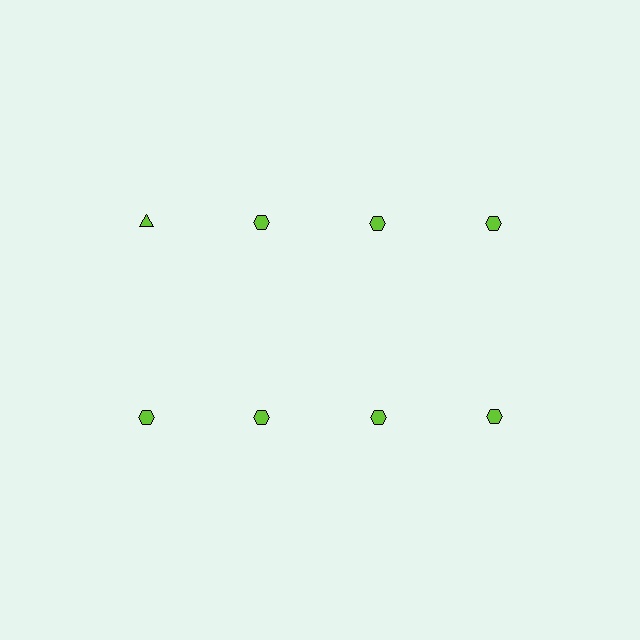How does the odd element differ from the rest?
It has a different shape: triangle instead of hexagon.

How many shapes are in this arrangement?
There are 8 shapes arranged in a grid pattern.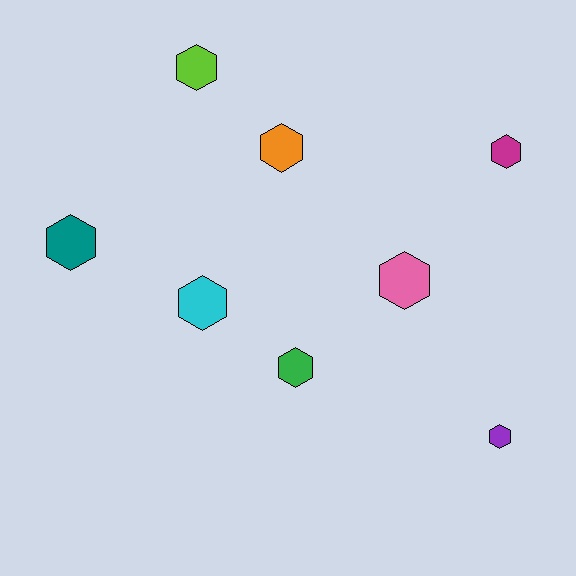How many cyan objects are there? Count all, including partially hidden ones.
There is 1 cyan object.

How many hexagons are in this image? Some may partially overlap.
There are 8 hexagons.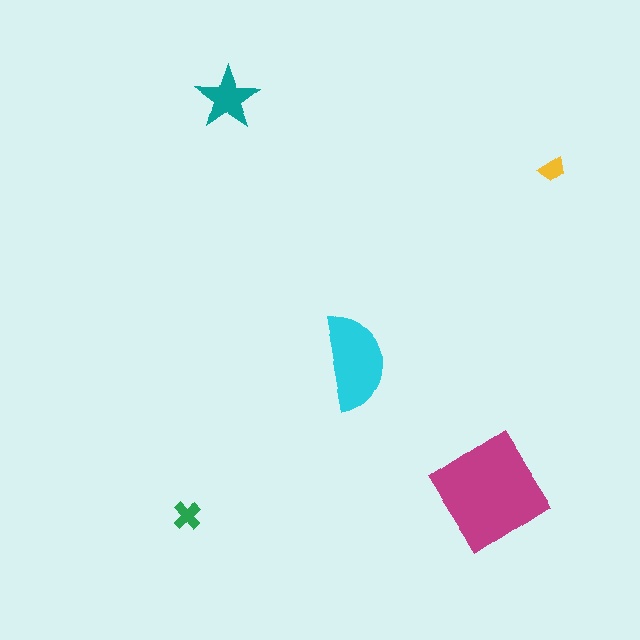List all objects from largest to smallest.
The magenta diamond, the cyan semicircle, the teal star, the green cross, the yellow trapezoid.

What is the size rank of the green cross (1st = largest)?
4th.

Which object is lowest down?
The green cross is bottommost.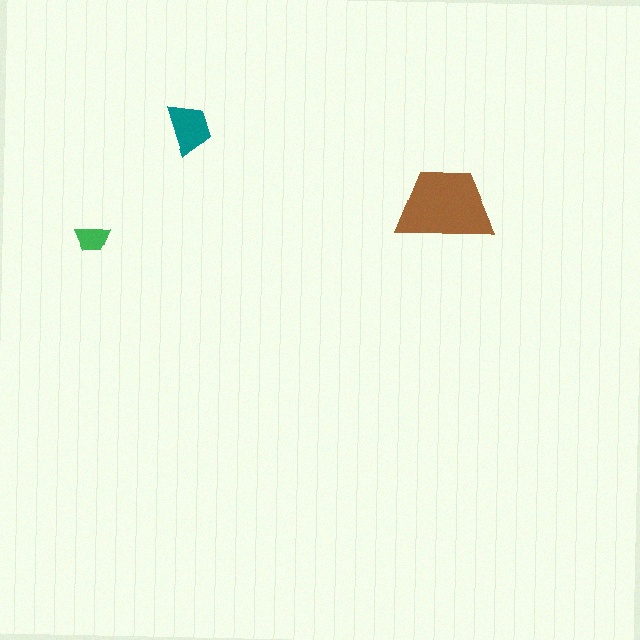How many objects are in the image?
There are 3 objects in the image.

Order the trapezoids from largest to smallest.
the brown one, the teal one, the green one.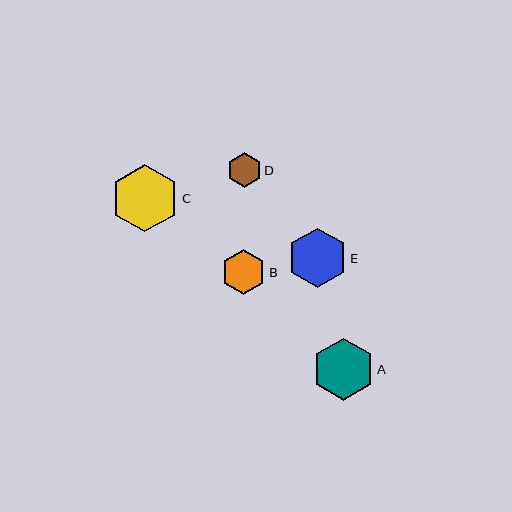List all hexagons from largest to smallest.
From largest to smallest: C, A, E, B, D.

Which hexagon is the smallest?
Hexagon D is the smallest with a size of approximately 35 pixels.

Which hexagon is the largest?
Hexagon C is the largest with a size of approximately 67 pixels.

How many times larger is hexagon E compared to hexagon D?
Hexagon E is approximately 1.7 times the size of hexagon D.